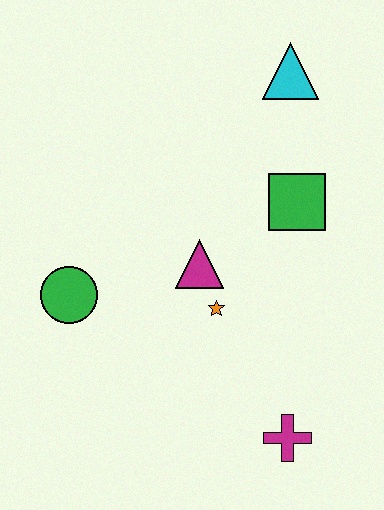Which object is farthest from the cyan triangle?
The magenta cross is farthest from the cyan triangle.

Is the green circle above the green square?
No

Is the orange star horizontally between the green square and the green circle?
Yes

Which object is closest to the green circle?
The magenta triangle is closest to the green circle.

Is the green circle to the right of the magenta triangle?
No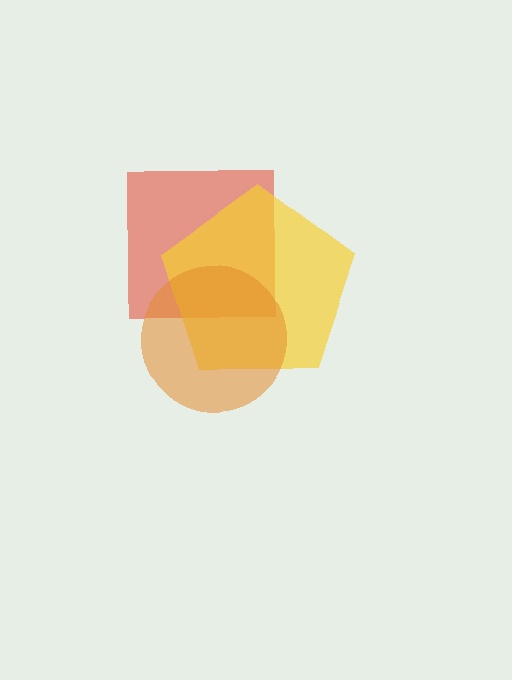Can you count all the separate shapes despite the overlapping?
Yes, there are 3 separate shapes.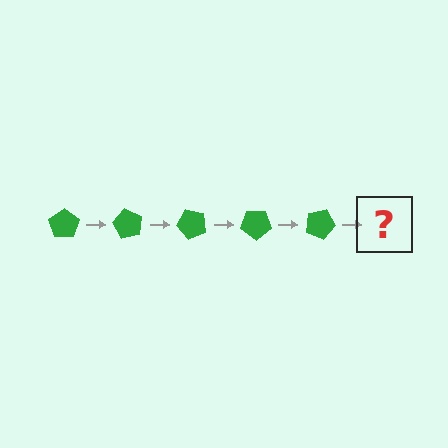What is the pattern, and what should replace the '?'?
The pattern is that the pentagon rotates 60 degrees each step. The '?' should be a green pentagon rotated 300 degrees.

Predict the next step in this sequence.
The next step is a green pentagon rotated 300 degrees.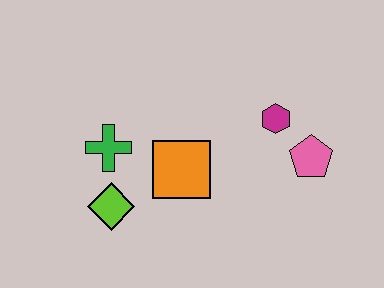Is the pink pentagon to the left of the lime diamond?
No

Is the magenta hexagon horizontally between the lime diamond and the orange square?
No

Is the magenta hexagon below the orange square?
No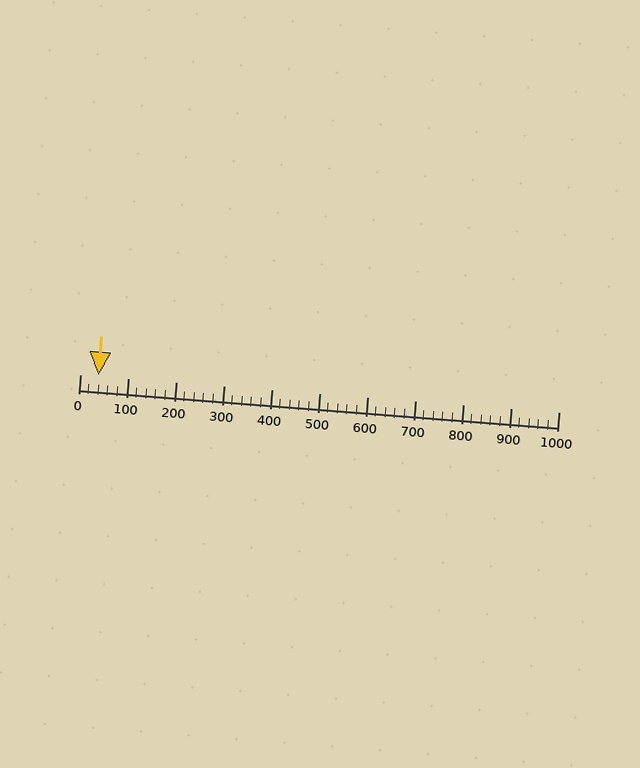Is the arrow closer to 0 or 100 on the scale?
The arrow is closer to 0.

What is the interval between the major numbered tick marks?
The major tick marks are spaced 100 units apart.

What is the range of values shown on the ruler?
The ruler shows values from 0 to 1000.